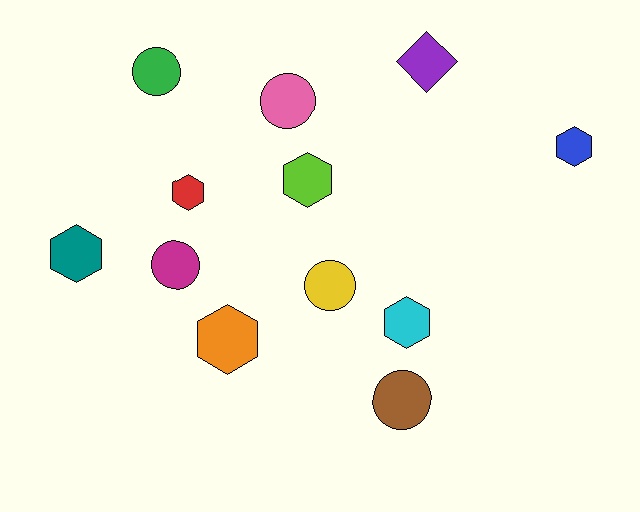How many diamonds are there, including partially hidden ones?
There is 1 diamond.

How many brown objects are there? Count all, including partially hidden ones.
There is 1 brown object.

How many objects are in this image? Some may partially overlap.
There are 12 objects.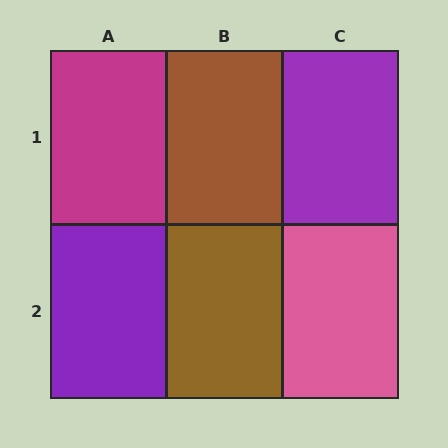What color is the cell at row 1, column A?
Magenta.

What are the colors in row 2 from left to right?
Purple, brown, pink.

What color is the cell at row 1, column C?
Purple.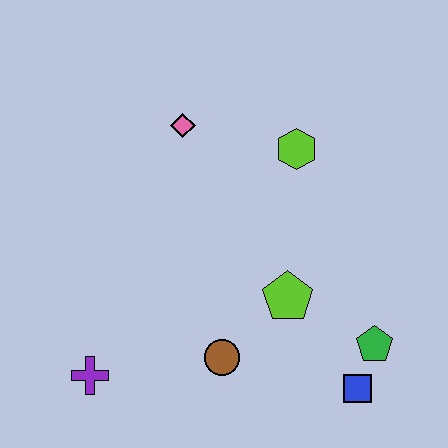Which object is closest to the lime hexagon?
The pink diamond is closest to the lime hexagon.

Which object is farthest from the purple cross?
The lime hexagon is farthest from the purple cross.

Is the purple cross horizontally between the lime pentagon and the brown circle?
No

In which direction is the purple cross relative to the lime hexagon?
The purple cross is below the lime hexagon.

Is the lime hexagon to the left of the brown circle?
No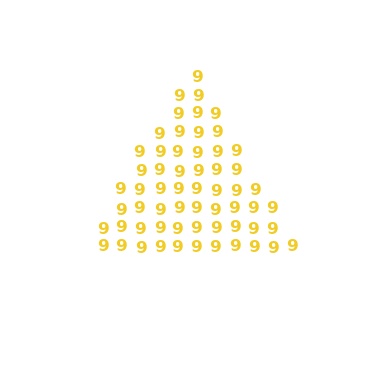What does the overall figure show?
The overall figure shows a triangle.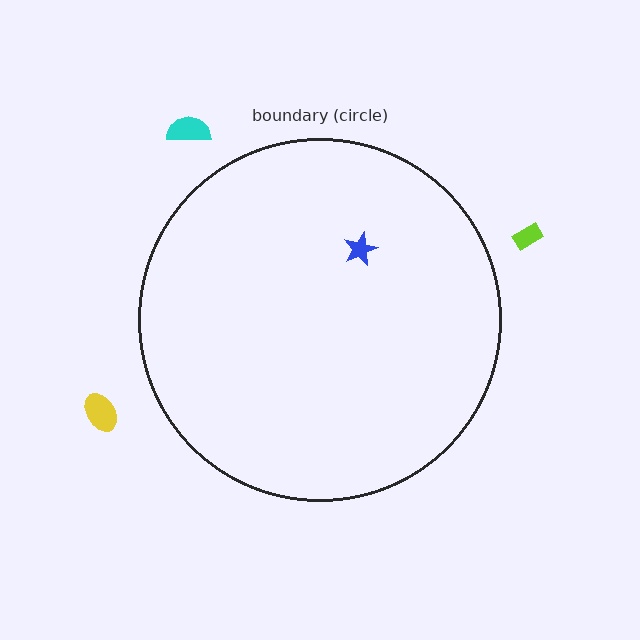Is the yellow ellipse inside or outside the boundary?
Outside.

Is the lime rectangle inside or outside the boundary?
Outside.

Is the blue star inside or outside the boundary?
Inside.